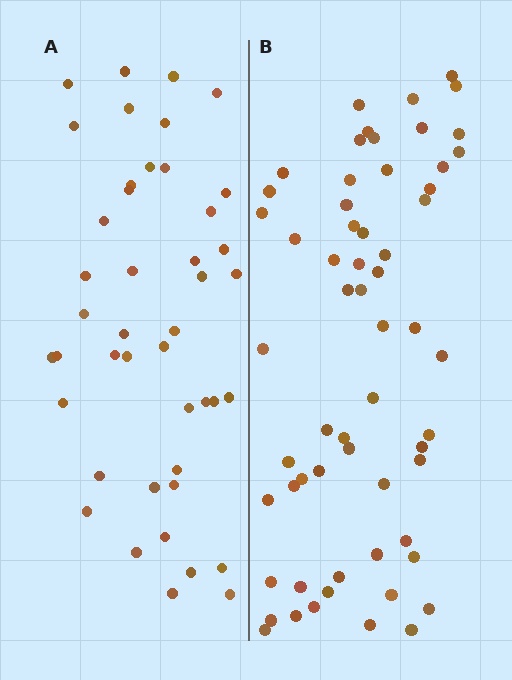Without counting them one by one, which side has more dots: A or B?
Region B (the right region) has more dots.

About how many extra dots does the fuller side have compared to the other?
Region B has approximately 15 more dots than region A.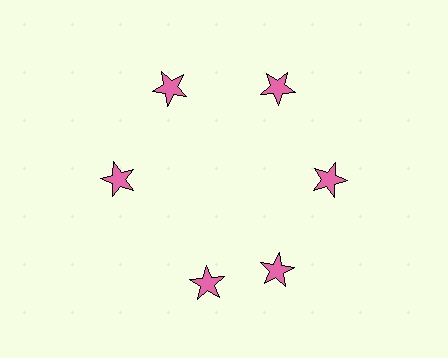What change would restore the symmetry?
The symmetry would be restored by rotating it back into even spacing with its neighbors so that all 6 stars sit at equal angles and equal distance from the center.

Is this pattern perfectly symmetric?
No. The 6 pink stars are arranged in a ring, but one element near the 7 o'clock position is rotated out of alignment along the ring, breaking the 6-fold rotational symmetry.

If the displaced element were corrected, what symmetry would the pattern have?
It would have 6-fold rotational symmetry — the pattern would map onto itself every 60 degrees.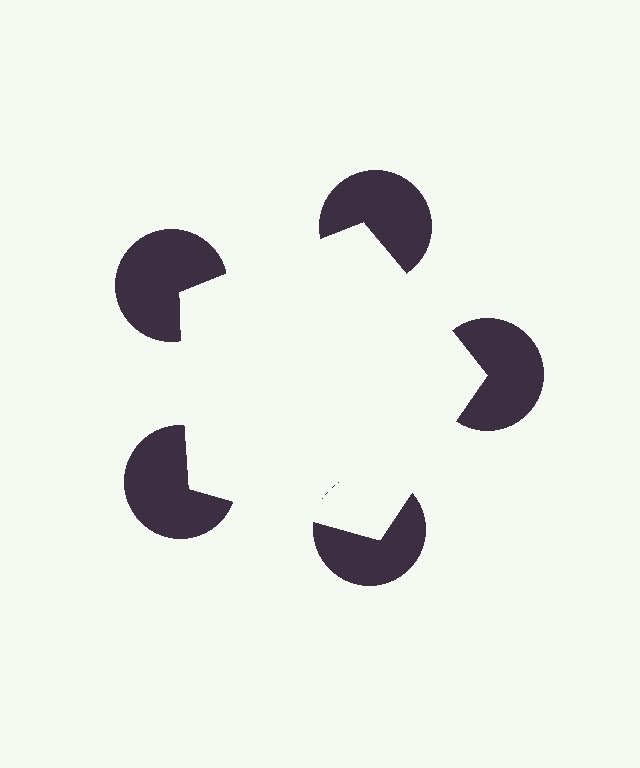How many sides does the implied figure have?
5 sides.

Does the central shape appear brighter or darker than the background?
It typically appears slightly brighter than the background, even though no actual brightness change is drawn.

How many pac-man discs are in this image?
There are 5 — one at each vertex of the illusory pentagon.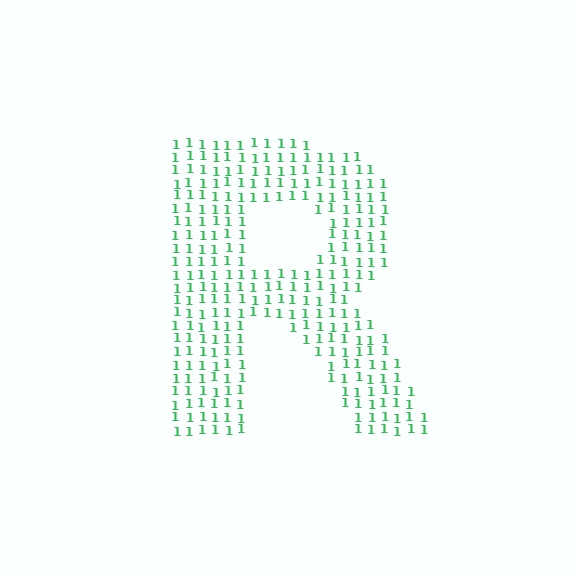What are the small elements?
The small elements are digit 1's.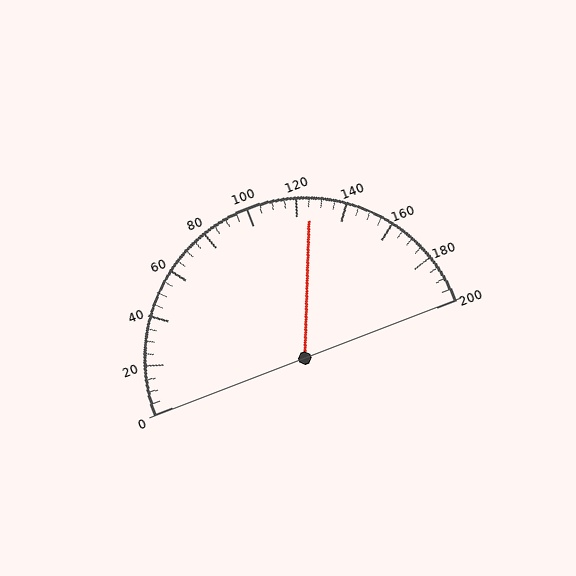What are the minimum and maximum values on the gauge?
The gauge ranges from 0 to 200.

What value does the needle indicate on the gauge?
The needle indicates approximately 125.